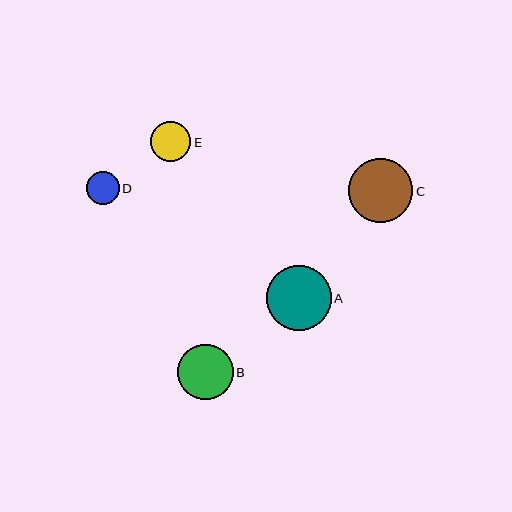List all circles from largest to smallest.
From largest to smallest: A, C, B, E, D.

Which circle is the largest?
Circle A is the largest with a size of approximately 65 pixels.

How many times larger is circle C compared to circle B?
Circle C is approximately 1.1 times the size of circle B.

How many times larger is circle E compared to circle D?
Circle E is approximately 1.2 times the size of circle D.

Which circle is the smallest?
Circle D is the smallest with a size of approximately 33 pixels.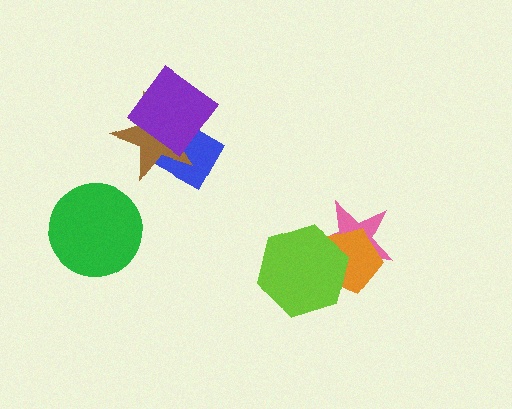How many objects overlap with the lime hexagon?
2 objects overlap with the lime hexagon.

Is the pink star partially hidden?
Yes, it is partially covered by another shape.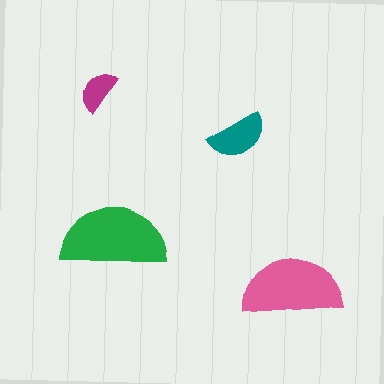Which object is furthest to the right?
The pink semicircle is rightmost.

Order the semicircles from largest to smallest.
the green one, the pink one, the teal one, the magenta one.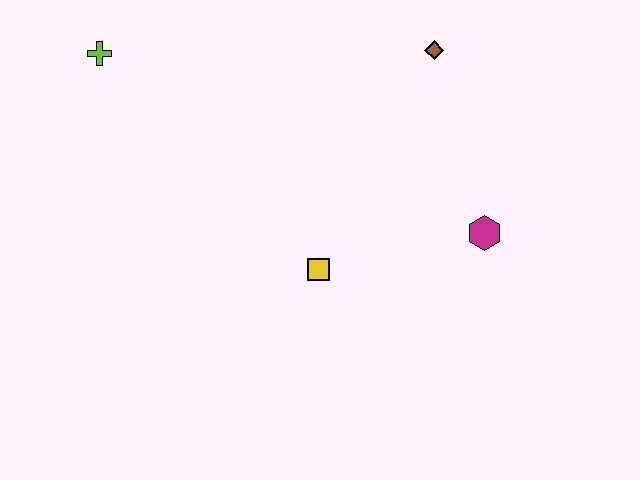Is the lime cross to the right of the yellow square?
No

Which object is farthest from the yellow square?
The lime cross is farthest from the yellow square.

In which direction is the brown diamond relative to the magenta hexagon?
The brown diamond is above the magenta hexagon.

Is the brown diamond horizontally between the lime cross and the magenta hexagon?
Yes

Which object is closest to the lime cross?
The yellow square is closest to the lime cross.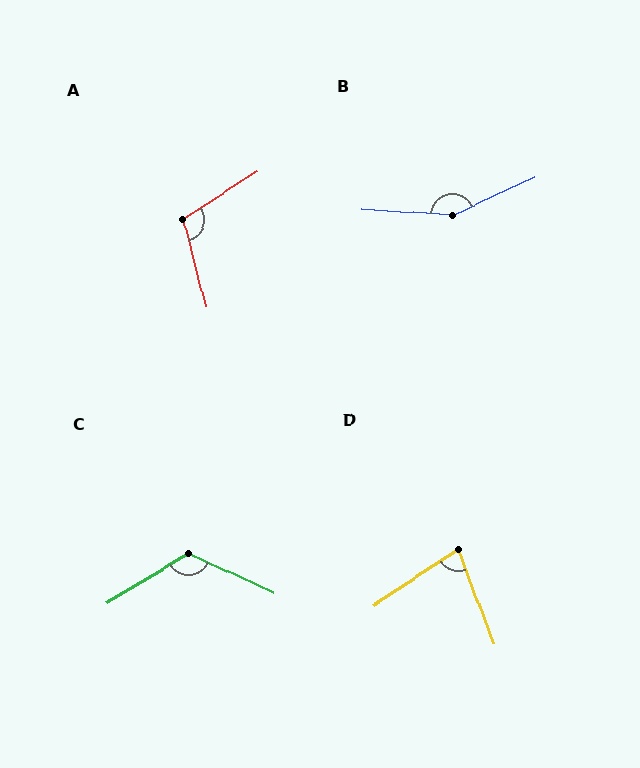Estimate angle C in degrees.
Approximately 124 degrees.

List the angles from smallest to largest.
D (77°), A (108°), C (124°), B (152°).